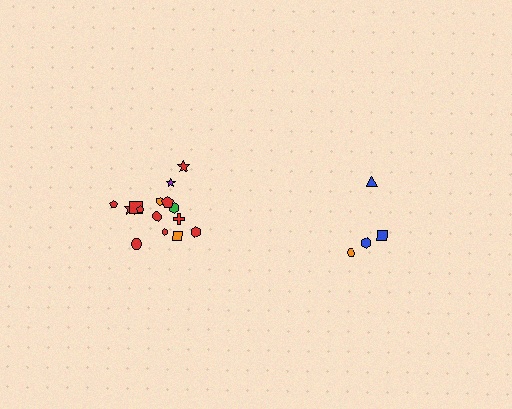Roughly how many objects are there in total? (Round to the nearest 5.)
Roughly 20 objects in total.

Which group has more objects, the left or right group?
The left group.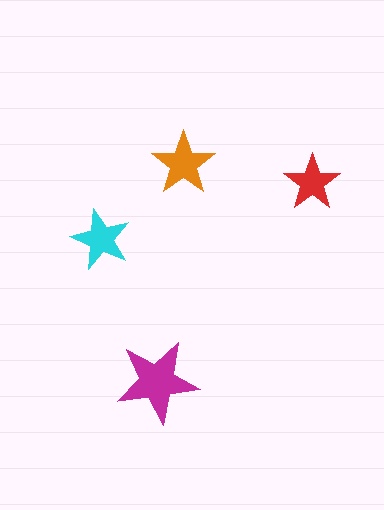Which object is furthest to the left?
The cyan star is leftmost.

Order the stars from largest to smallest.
the magenta one, the orange one, the cyan one, the red one.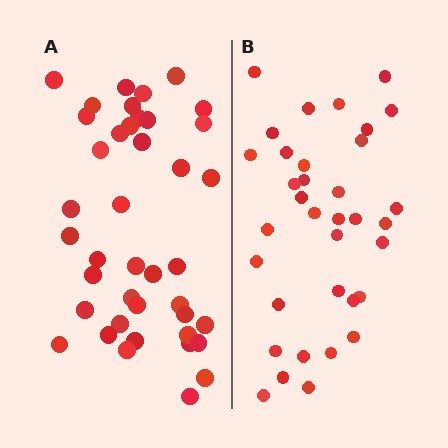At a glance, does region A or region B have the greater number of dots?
Region A (the left region) has more dots.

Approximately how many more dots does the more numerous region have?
Region A has about 6 more dots than region B.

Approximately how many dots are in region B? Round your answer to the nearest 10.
About 40 dots. (The exact count is 35, which rounds to 40.)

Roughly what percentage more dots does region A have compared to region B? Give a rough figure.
About 15% more.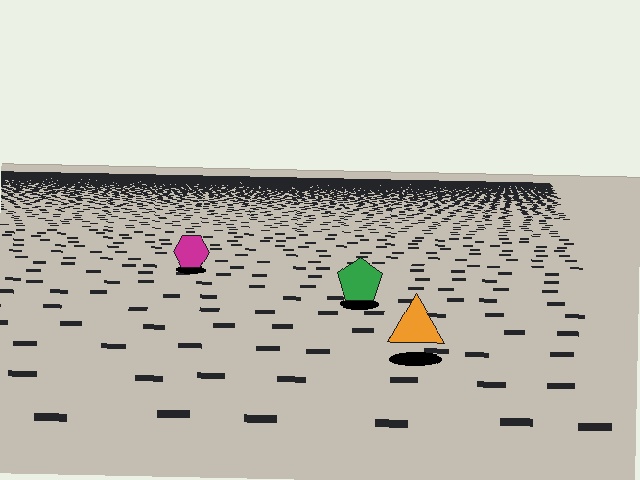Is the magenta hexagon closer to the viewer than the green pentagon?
No. The green pentagon is closer — you can tell from the texture gradient: the ground texture is coarser near it.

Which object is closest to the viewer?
The orange triangle is closest. The texture marks near it are larger and more spread out.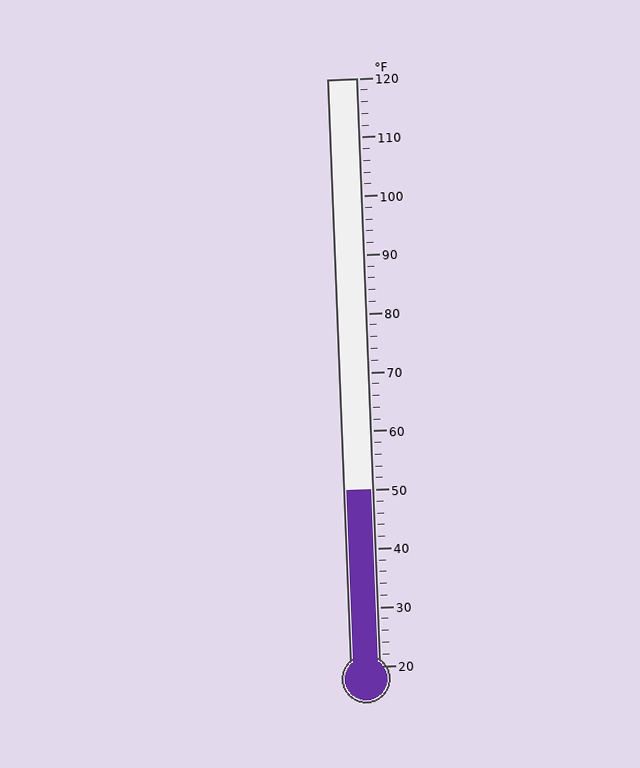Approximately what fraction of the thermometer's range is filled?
The thermometer is filled to approximately 30% of its range.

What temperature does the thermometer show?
The thermometer shows approximately 50°F.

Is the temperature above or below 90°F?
The temperature is below 90°F.